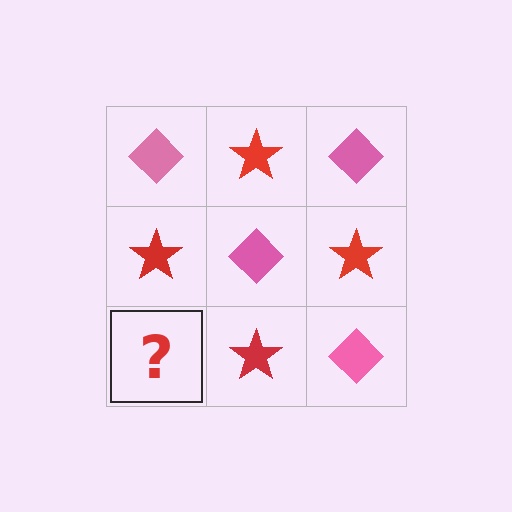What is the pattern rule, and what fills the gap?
The rule is that it alternates pink diamond and red star in a checkerboard pattern. The gap should be filled with a pink diamond.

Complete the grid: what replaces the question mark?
The question mark should be replaced with a pink diamond.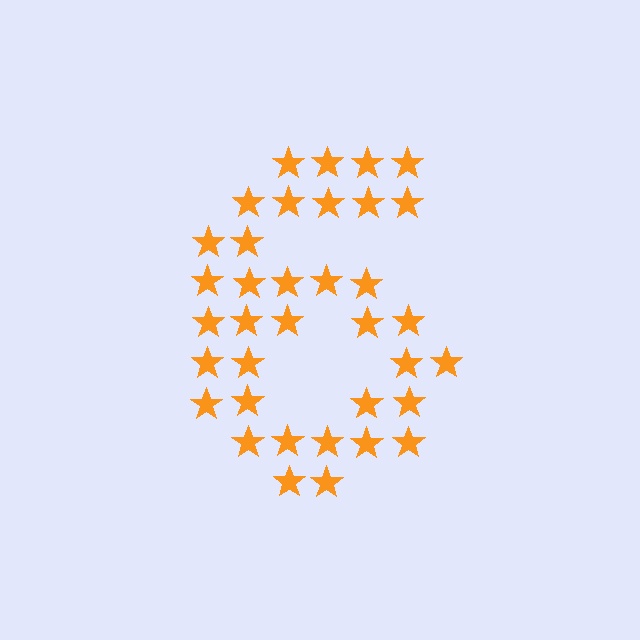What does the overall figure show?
The overall figure shows the digit 6.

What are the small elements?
The small elements are stars.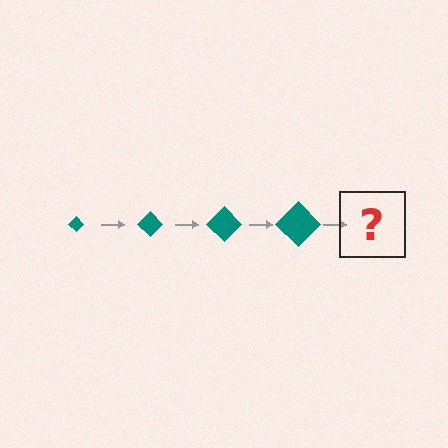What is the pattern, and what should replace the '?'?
The pattern is that the diamond gets progressively larger each step. The '?' should be a teal diamond, larger than the previous one.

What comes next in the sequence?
The next element should be a teal diamond, larger than the previous one.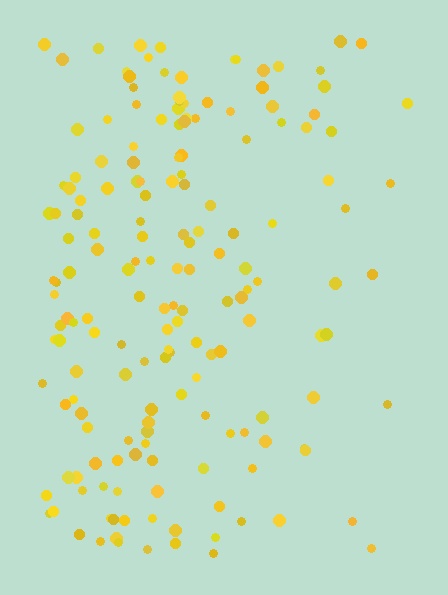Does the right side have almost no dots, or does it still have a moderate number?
Still a moderate number, just noticeably fewer than the left.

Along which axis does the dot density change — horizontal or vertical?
Horizontal.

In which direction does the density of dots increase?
From right to left, with the left side densest.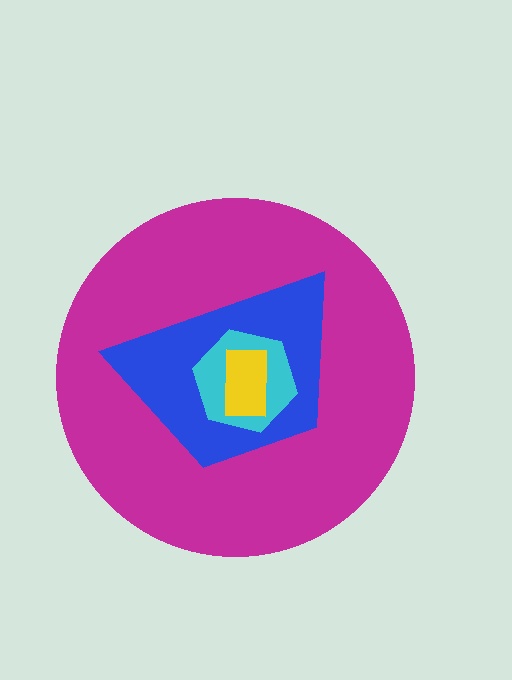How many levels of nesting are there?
4.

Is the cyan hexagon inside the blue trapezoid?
Yes.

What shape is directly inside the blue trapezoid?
The cyan hexagon.